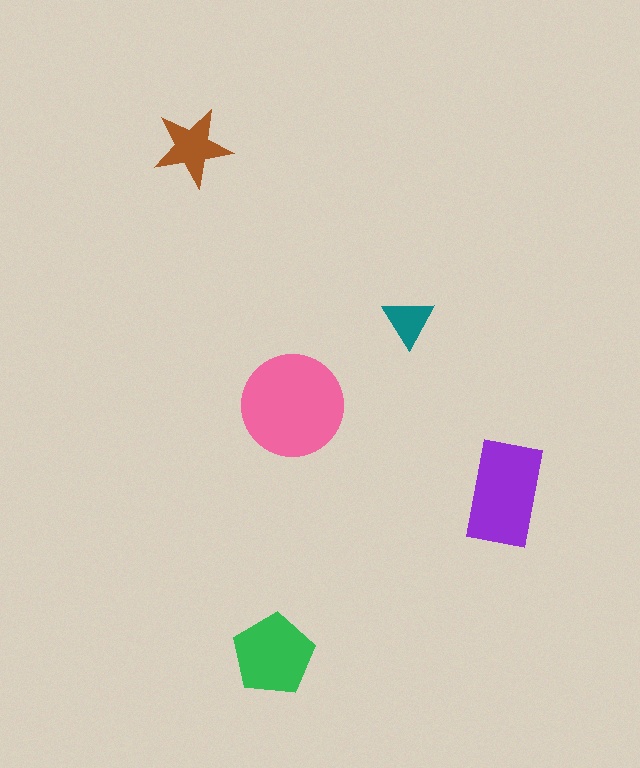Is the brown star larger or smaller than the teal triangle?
Larger.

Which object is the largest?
The pink circle.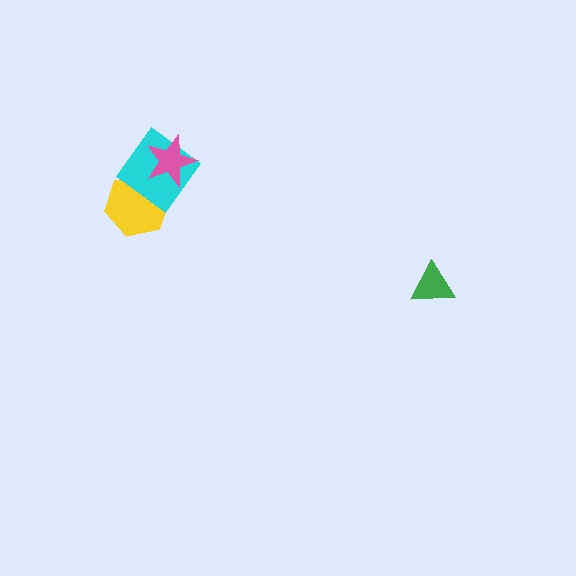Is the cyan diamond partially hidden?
Yes, it is partially covered by another shape.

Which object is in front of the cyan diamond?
The pink star is in front of the cyan diamond.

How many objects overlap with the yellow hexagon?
2 objects overlap with the yellow hexagon.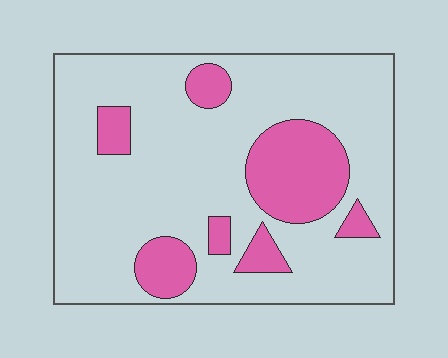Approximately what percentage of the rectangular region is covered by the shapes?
Approximately 20%.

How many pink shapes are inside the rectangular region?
7.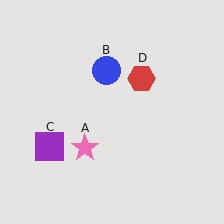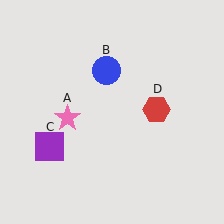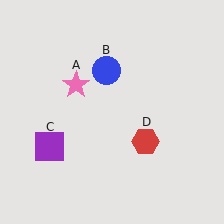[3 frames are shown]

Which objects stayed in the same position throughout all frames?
Blue circle (object B) and purple square (object C) remained stationary.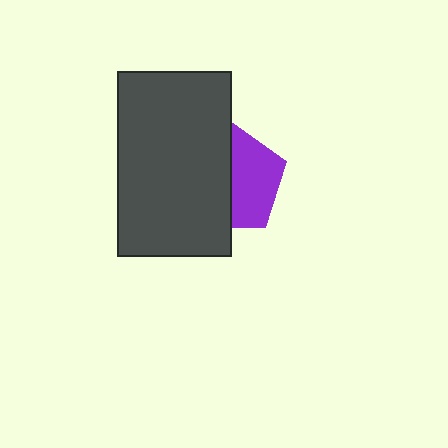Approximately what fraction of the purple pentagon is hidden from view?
Roughly 51% of the purple pentagon is hidden behind the dark gray rectangle.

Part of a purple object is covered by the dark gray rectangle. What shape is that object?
It is a pentagon.